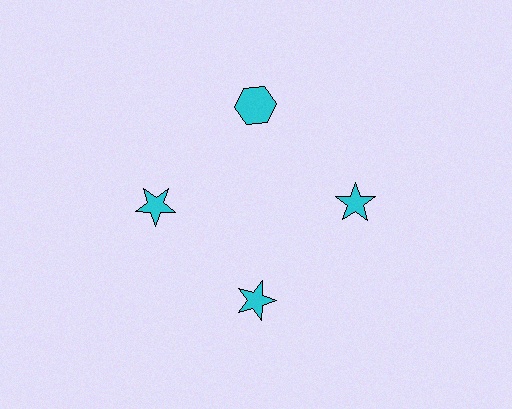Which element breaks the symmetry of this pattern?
The cyan hexagon at roughly the 12 o'clock position breaks the symmetry. All other shapes are cyan stars.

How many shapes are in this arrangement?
There are 4 shapes arranged in a ring pattern.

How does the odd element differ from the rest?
It has a different shape: hexagon instead of star.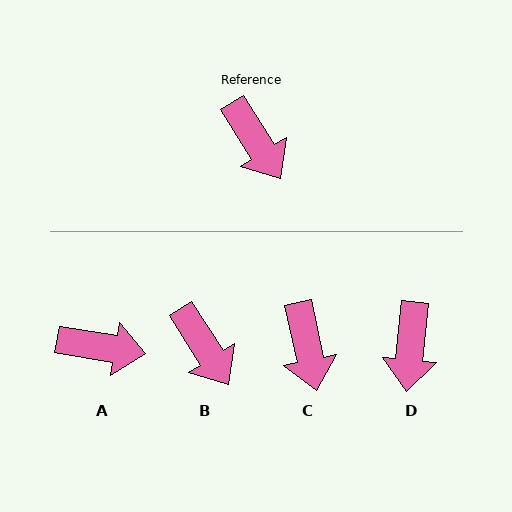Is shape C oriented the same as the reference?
No, it is off by about 20 degrees.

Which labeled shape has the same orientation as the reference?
B.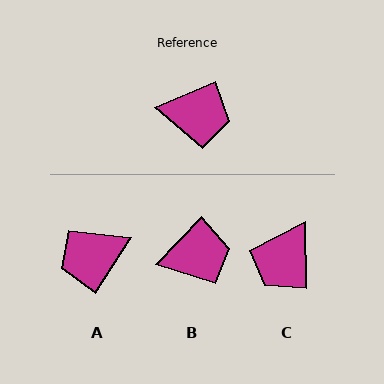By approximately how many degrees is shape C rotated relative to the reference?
Approximately 112 degrees clockwise.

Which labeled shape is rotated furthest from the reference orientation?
A, about 145 degrees away.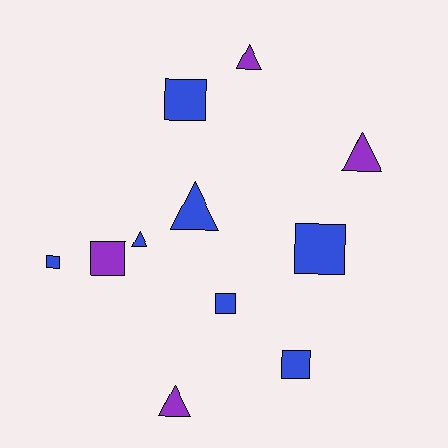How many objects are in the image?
There are 11 objects.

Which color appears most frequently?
Blue, with 7 objects.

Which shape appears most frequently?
Square, with 6 objects.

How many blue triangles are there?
There are 2 blue triangles.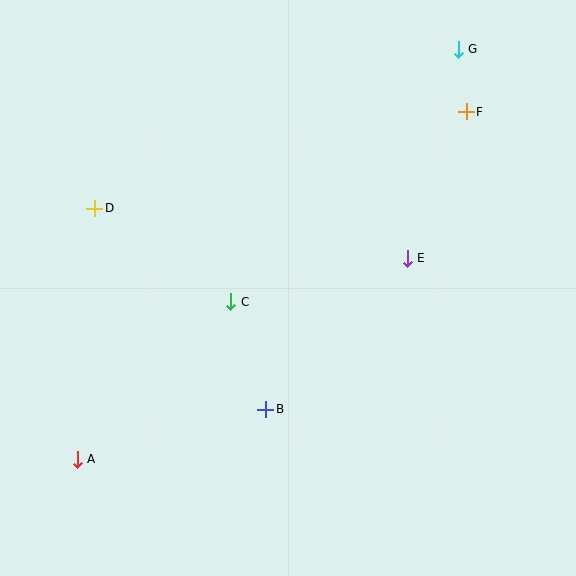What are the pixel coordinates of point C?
Point C is at (231, 302).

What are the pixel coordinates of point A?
Point A is at (77, 459).